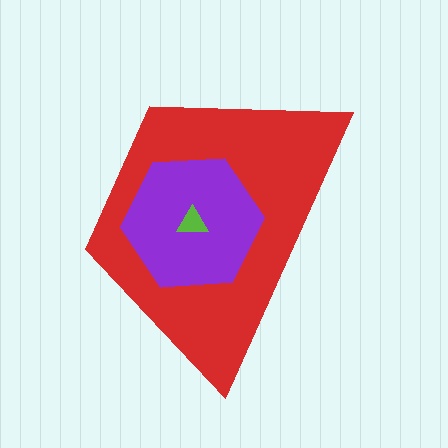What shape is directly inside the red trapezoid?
The purple hexagon.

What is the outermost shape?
The red trapezoid.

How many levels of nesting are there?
3.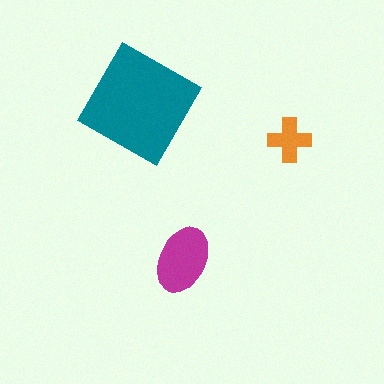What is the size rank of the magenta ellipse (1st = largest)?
2nd.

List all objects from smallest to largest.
The orange cross, the magenta ellipse, the teal square.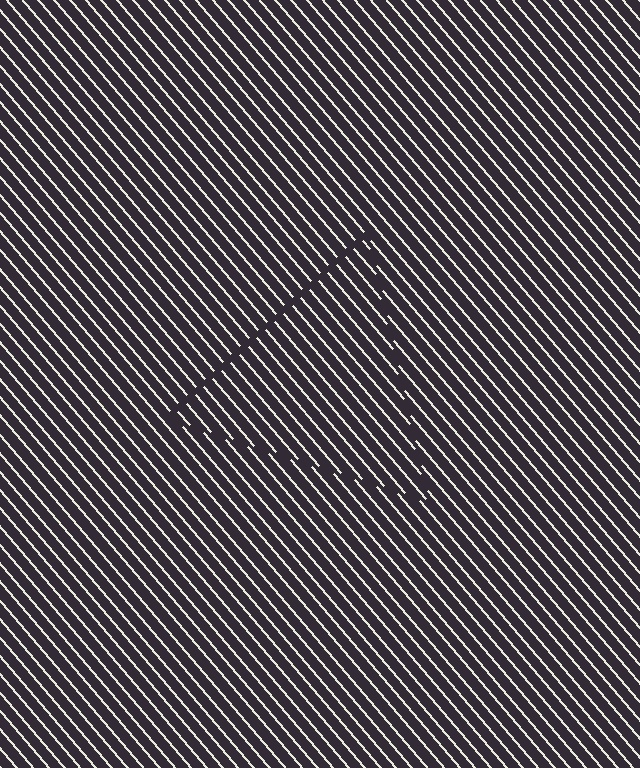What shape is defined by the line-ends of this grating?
An illusory triangle. The interior of the shape contains the same grating, shifted by half a period — the contour is defined by the phase discontinuity where line-ends from the inner and outer gratings abut.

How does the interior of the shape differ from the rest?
The interior of the shape contains the same grating, shifted by half a period — the contour is defined by the phase discontinuity where line-ends from the inner and outer gratings abut.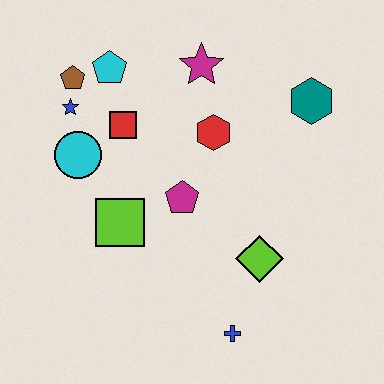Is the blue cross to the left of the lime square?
No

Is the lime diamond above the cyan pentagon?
No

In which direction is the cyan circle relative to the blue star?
The cyan circle is below the blue star.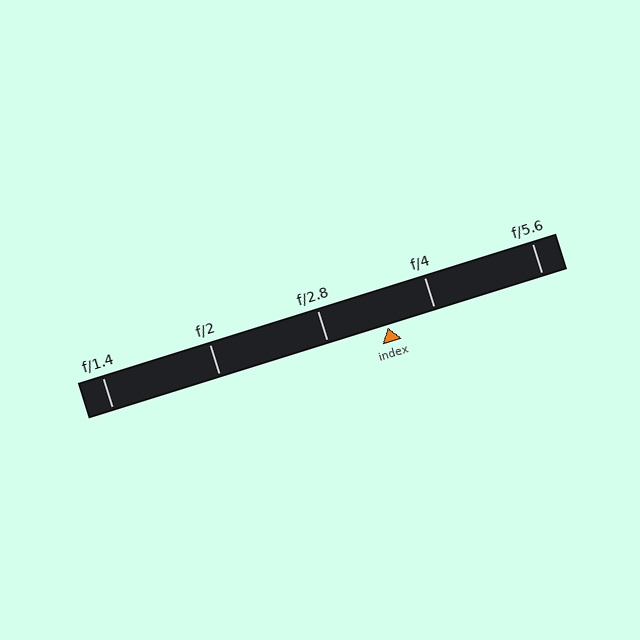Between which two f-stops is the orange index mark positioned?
The index mark is between f/2.8 and f/4.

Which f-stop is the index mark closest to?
The index mark is closest to f/4.